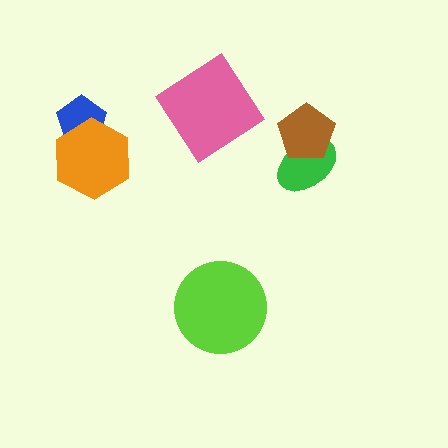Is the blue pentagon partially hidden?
Yes, it is partially covered by another shape.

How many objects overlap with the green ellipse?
1 object overlaps with the green ellipse.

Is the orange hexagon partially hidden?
No, no other shape covers it.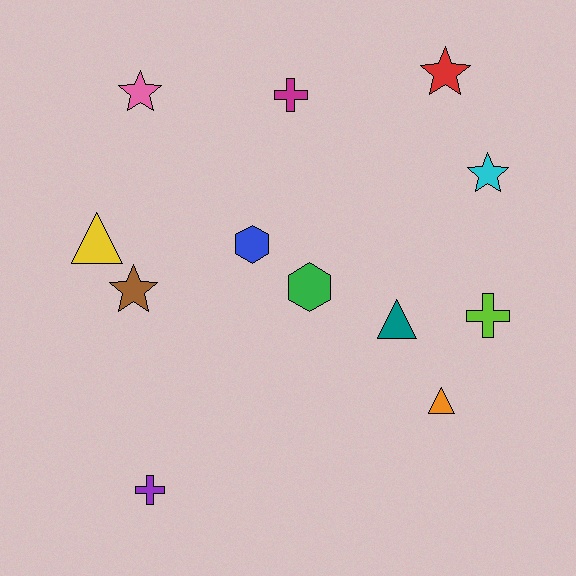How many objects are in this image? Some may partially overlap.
There are 12 objects.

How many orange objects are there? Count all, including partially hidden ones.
There is 1 orange object.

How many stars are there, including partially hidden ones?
There are 4 stars.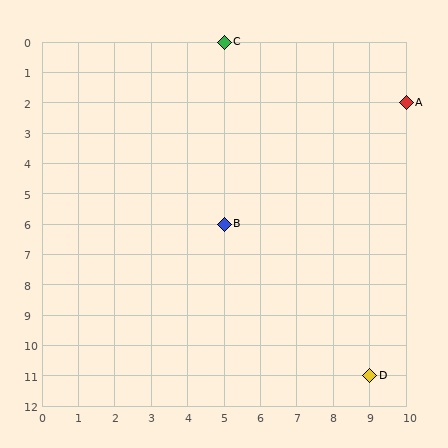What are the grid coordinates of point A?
Point A is at grid coordinates (10, 2).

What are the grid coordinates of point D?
Point D is at grid coordinates (9, 11).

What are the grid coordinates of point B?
Point B is at grid coordinates (5, 6).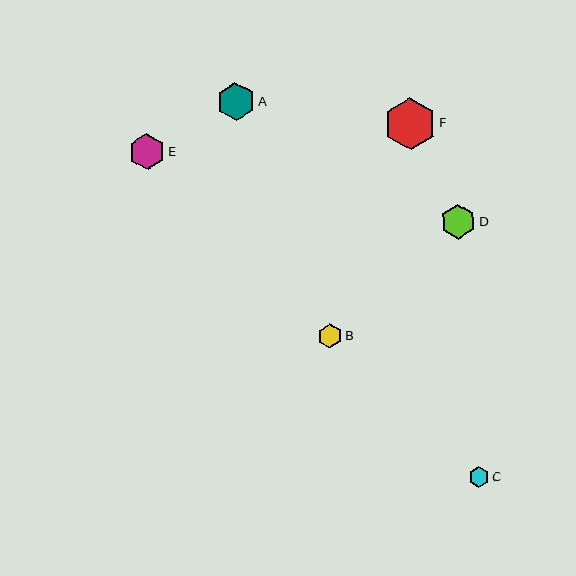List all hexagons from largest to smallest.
From largest to smallest: F, A, E, D, B, C.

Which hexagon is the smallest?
Hexagon C is the smallest with a size of approximately 20 pixels.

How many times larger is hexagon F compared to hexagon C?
Hexagon F is approximately 2.6 times the size of hexagon C.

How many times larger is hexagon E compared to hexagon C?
Hexagon E is approximately 1.8 times the size of hexagon C.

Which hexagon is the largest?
Hexagon F is the largest with a size of approximately 52 pixels.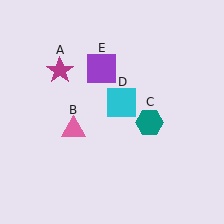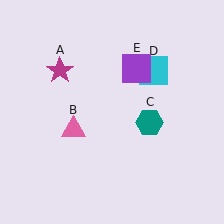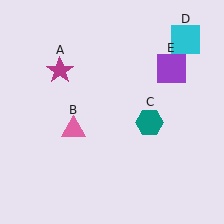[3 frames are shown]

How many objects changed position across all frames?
2 objects changed position: cyan square (object D), purple square (object E).